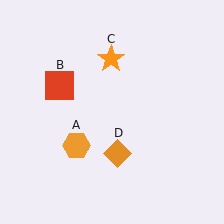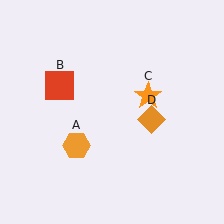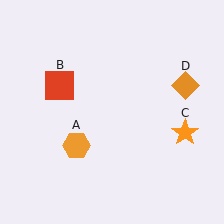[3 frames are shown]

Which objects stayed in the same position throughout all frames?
Orange hexagon (object A) and red square (object B) remained stationary.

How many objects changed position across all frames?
2 objects changed position: orange star (object C), orange diamond (object D).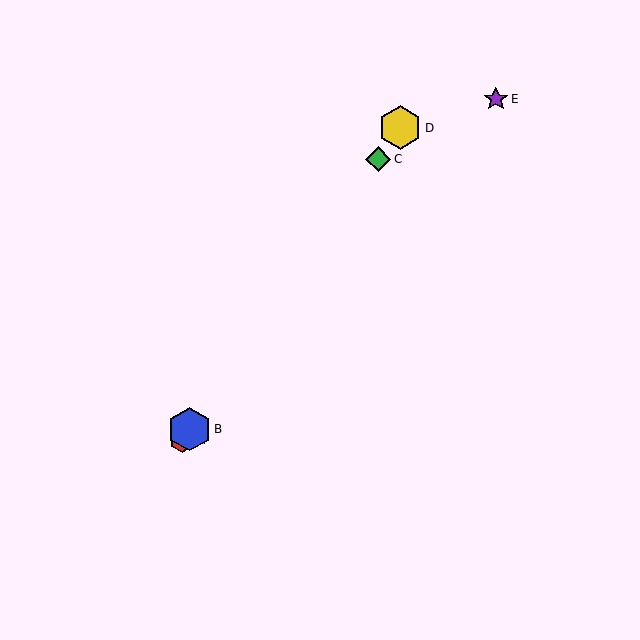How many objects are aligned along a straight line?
4 objects (A, B, C, D) are aligned along a straight line.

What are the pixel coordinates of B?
Object B is at (190, 429).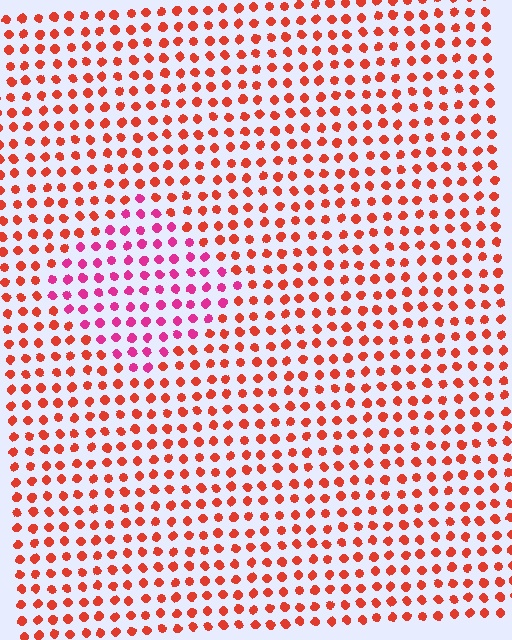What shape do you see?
I see a diamond.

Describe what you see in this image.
The image is filled with small red elements in a uniform arrangement. A diamond-shaped region is visible where the elements are tinted to a slightly different hue, forming a subtle color boundary.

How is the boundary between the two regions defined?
The boundary is defined purely by a slight shift in hue (about 40 degrees). Spacing, size, and orientation are identical on both sides.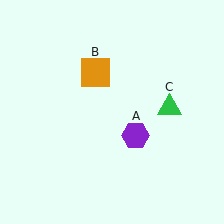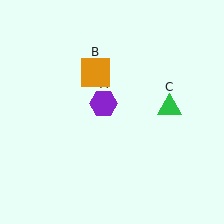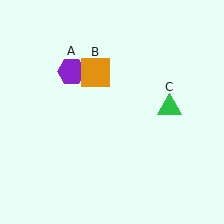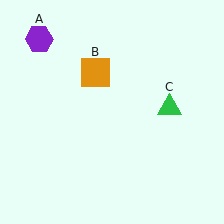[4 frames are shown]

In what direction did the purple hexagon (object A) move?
The purple hexagon (object A) moved up and to the left.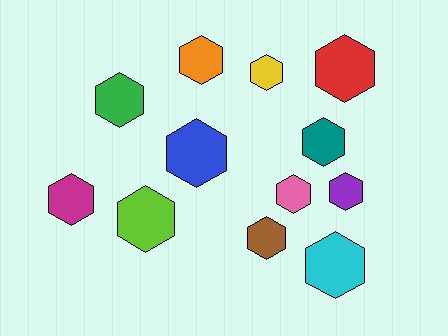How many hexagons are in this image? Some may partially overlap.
There are 12 hexagons.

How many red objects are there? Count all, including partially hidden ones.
There is 1 red object.